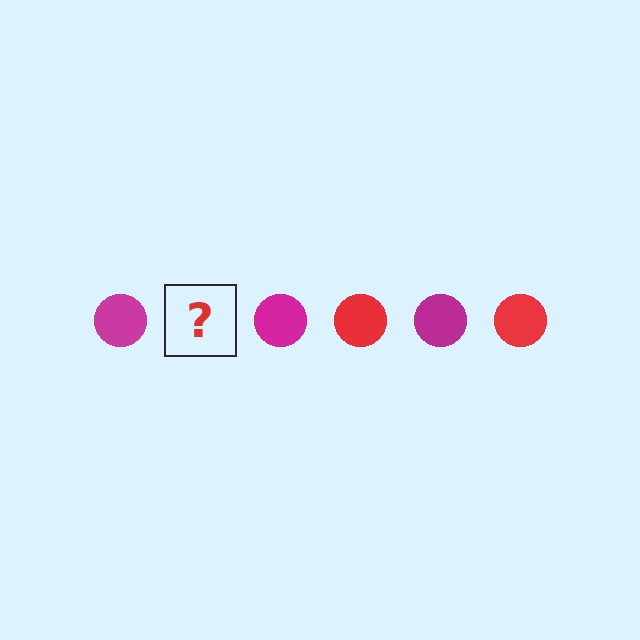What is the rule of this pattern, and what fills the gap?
The rule is that the pattern cycles through magenta, red circles. The gap should be filled with a red circle.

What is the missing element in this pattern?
The missing element is a red circle.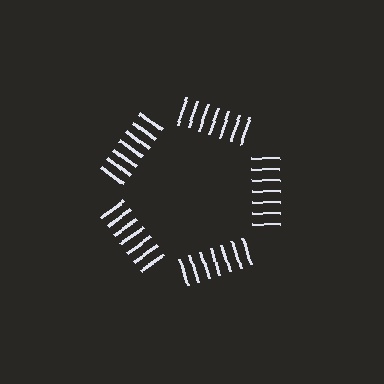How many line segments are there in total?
35 — 7 along each of the 5 edges.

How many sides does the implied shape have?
5 sides — the line-ends trace a pentagon.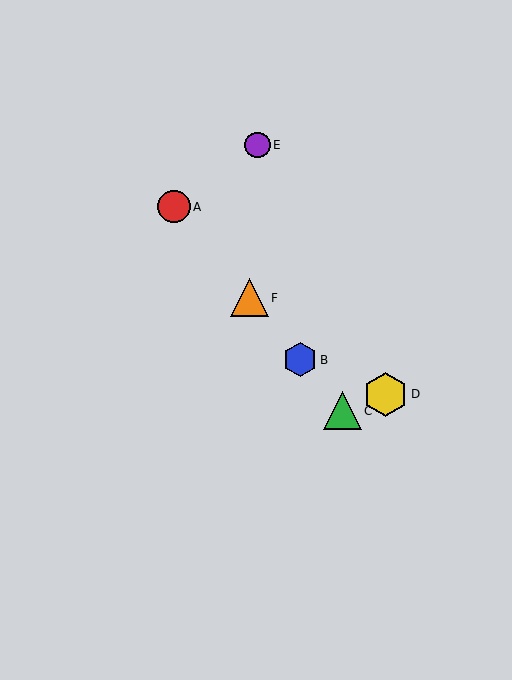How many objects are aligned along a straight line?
4 objects (A, B, C, F) are aligned along a straight line.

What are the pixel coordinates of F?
Object F is at (249, 298).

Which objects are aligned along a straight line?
Objects A, B, C, F are aligned along a straight line.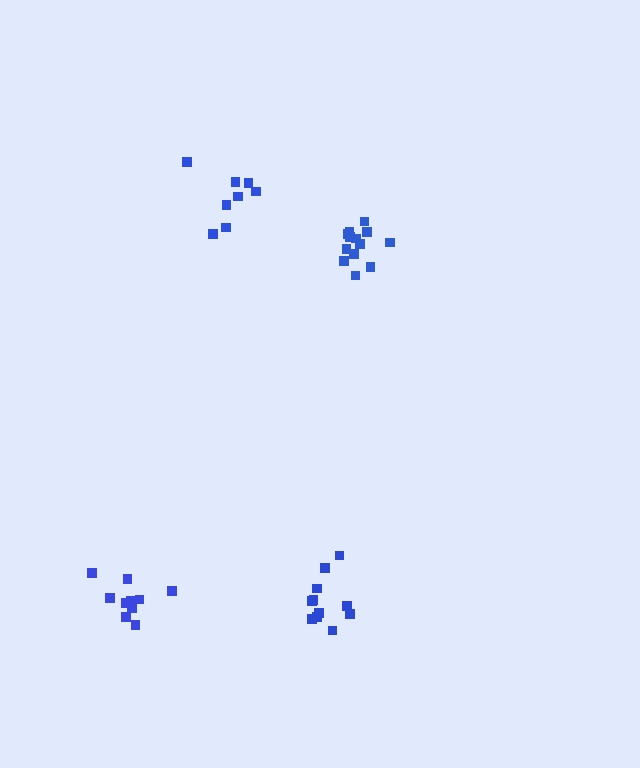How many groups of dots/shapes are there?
There are 4 groups.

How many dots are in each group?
Group 1: 11 dots, Group 2: 10 dots, Group 3: 13 dots, Group 4: 8 dots (42 total).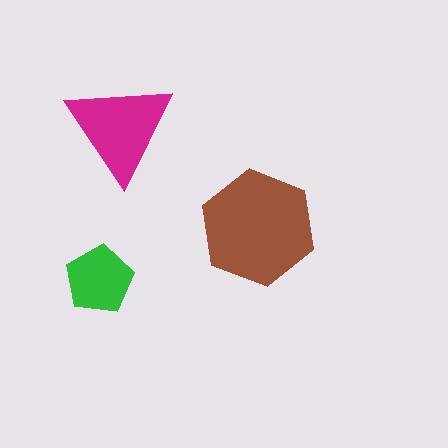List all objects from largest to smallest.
The brown hexagon, the magenta triangle, the green pentagon.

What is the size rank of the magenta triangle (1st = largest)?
2nd.